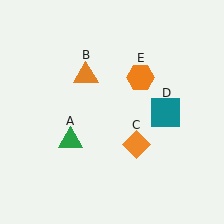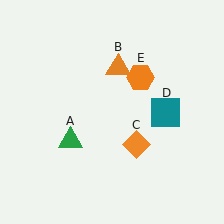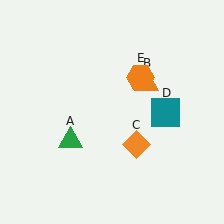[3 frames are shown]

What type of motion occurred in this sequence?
The orange triangle (object B) rotated clockwise around the center of the scene.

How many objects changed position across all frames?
1 object changed position: orange triangle (object B).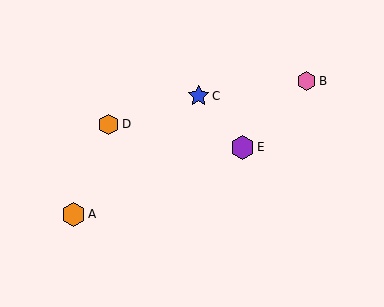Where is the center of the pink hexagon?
The center of the pink hexagon is at (306, 81).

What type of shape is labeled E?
Shape E is a purple hexagon.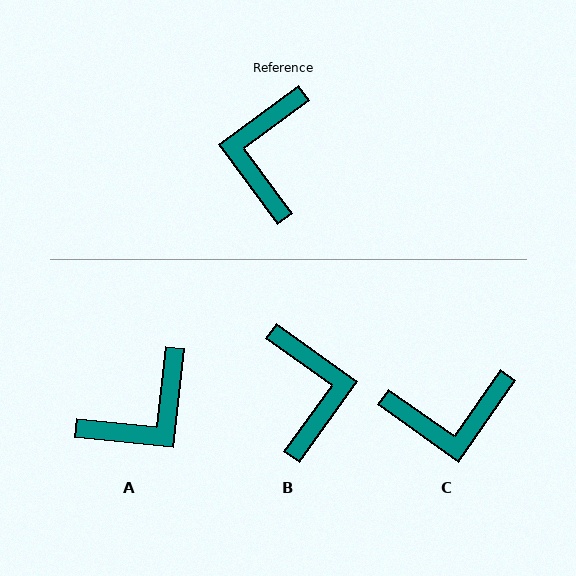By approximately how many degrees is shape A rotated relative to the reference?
Approximately 138 degrees counter-clockwise.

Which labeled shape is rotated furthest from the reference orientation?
B, about 162 degrees away.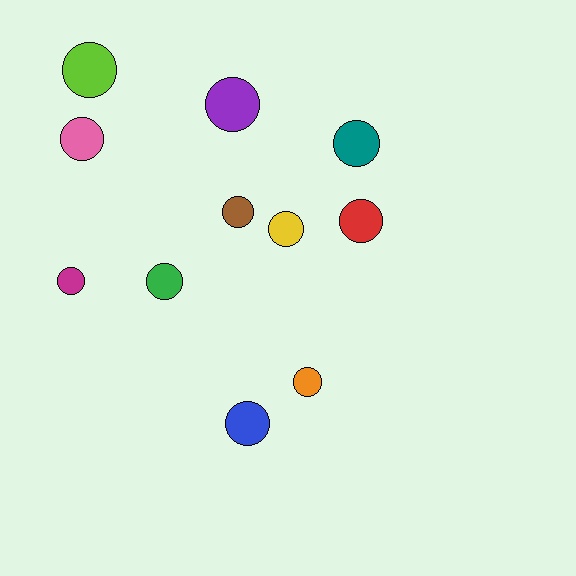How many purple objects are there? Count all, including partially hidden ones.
There is 1 purple object.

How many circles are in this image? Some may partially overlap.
There are 11 circles.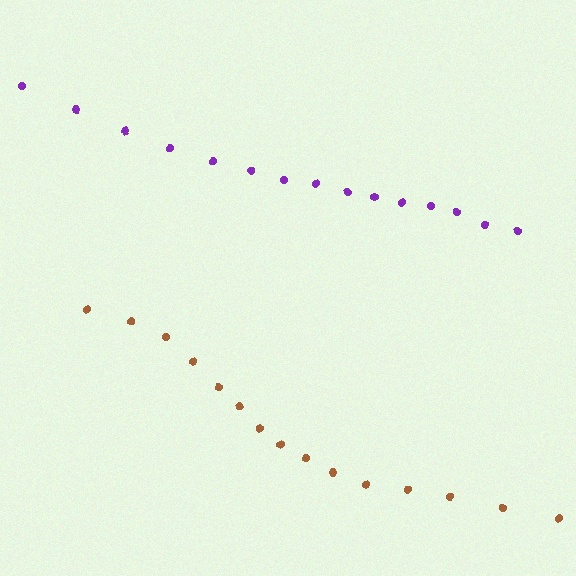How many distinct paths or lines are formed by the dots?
There are 2 distinct paths.